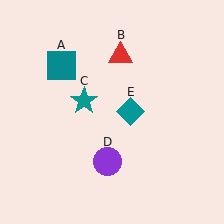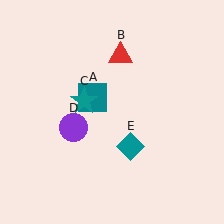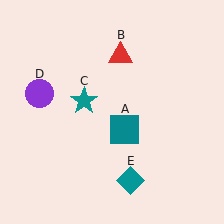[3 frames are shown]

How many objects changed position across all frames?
3 objects changed position: teal square (object A), purple circle (object D), teal diamond (object E).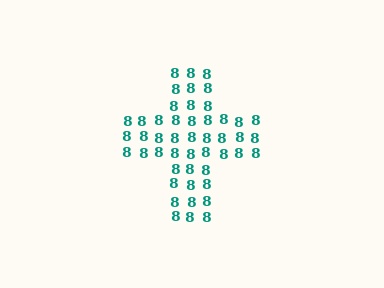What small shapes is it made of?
It is made of small digit 8's.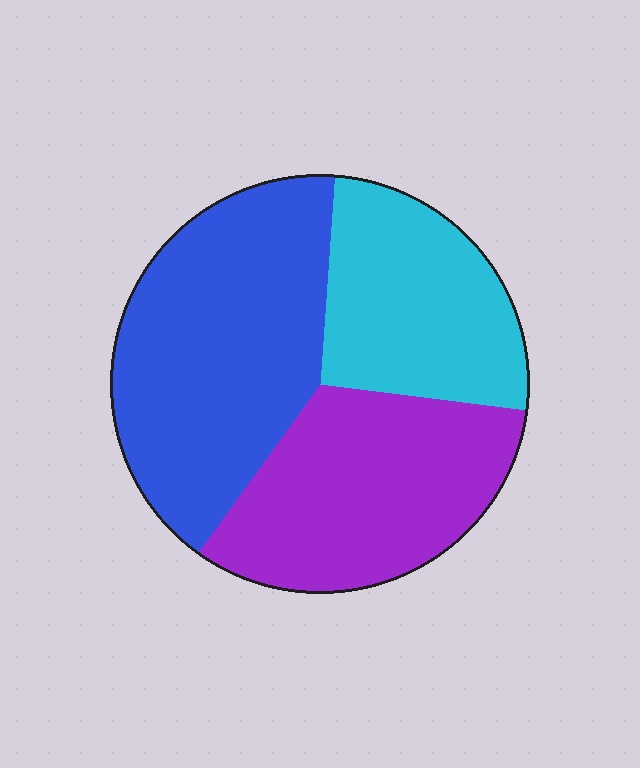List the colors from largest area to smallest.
From largest to smallest: blue, purple, cyan.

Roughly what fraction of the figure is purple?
Purple covers about 35% of the figure.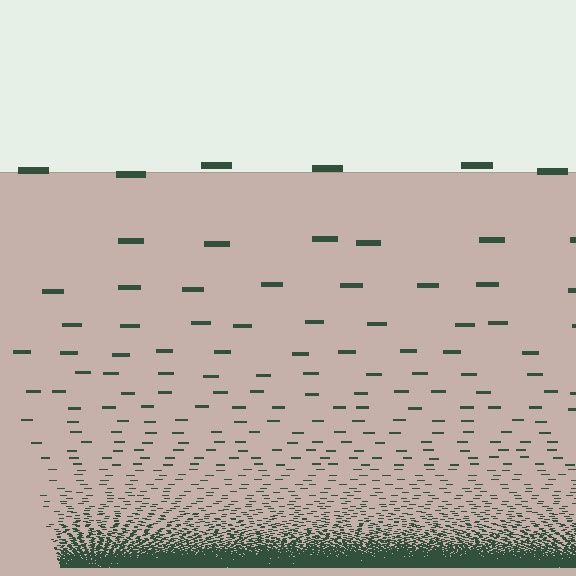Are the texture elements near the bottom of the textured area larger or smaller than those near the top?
Smaller. The gradient is inverted — elements near the bottom are smaller and denser.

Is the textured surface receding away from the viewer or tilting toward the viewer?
The surface appears to tilt toward the viewer. Texture elements get larger and sparser toward the top.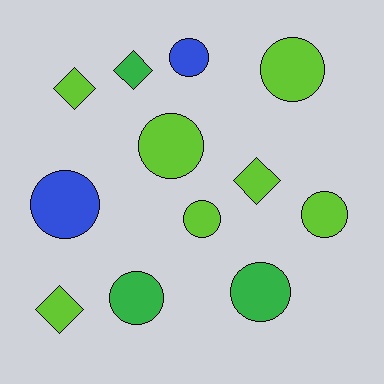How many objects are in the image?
There are 12 objects.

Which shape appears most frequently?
Circle, with 8 objects.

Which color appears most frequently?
Lime, with 7 objects.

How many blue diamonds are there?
There are no blue diamonds.